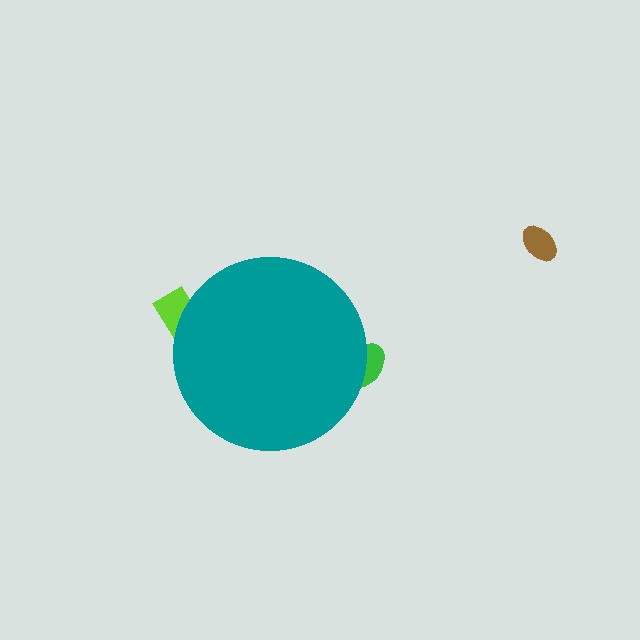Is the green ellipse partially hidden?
Yes, the green ellipse is partially hidden behind the teal circle.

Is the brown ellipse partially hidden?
No, the brown ellipse is fully visible.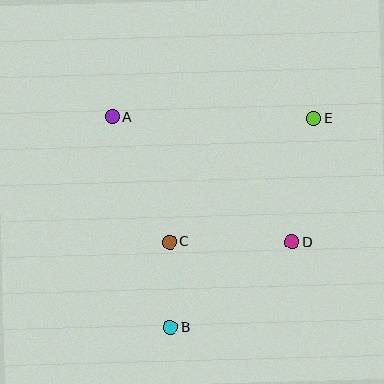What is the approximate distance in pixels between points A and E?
The distance between A and E is approximately 202 pixels.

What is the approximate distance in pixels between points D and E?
The distance between D and E is approximately 126 pixels.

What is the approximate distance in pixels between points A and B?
The distance between A and B is approximately 219 pixels.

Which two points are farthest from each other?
Points B and E are farthest from each other.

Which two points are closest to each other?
Points B and C are closest to each other.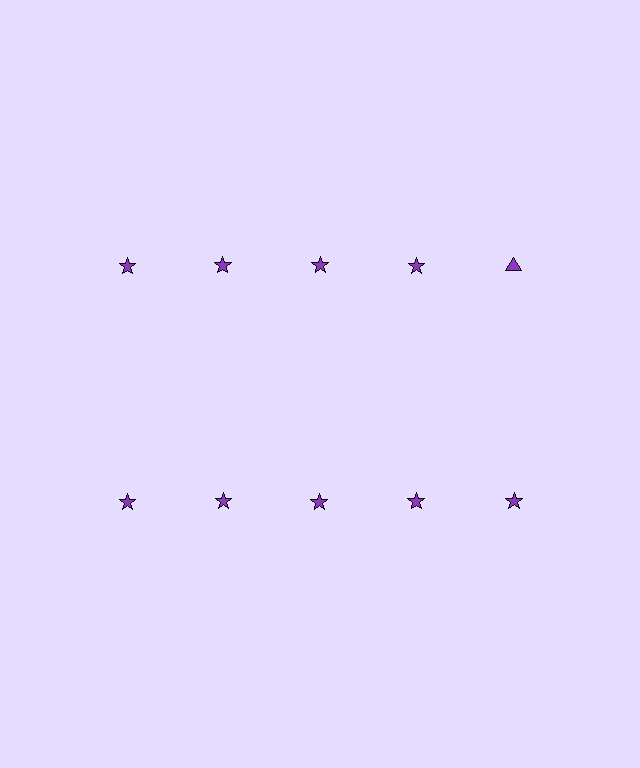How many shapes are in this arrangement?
There are 10 shapes arranged in a grid pattern.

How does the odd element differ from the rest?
It has a different shape: triangle instead of star.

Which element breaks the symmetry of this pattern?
The purple triangle in the top row, rightmost column breaks the symmetry. All other shapes are purple stars.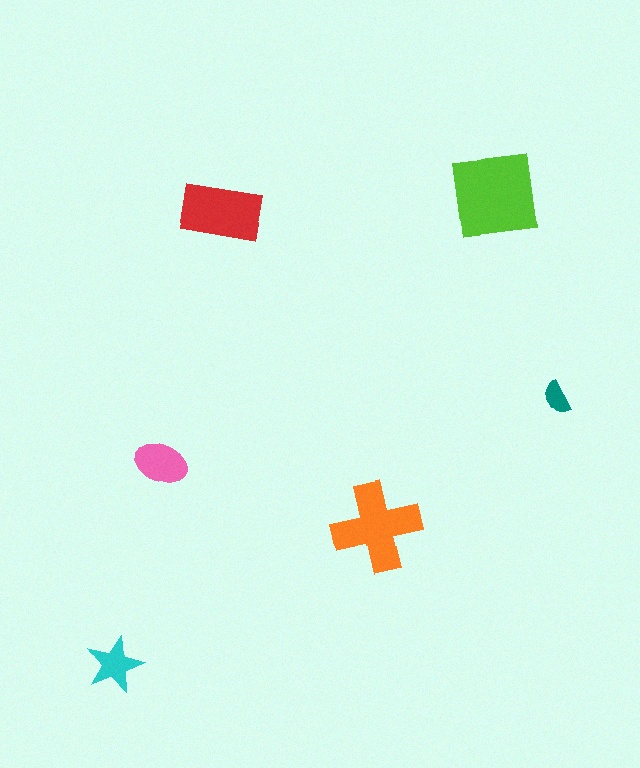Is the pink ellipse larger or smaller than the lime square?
Smaller.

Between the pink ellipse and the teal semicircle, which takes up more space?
The pink ellipse.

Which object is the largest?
The lime square.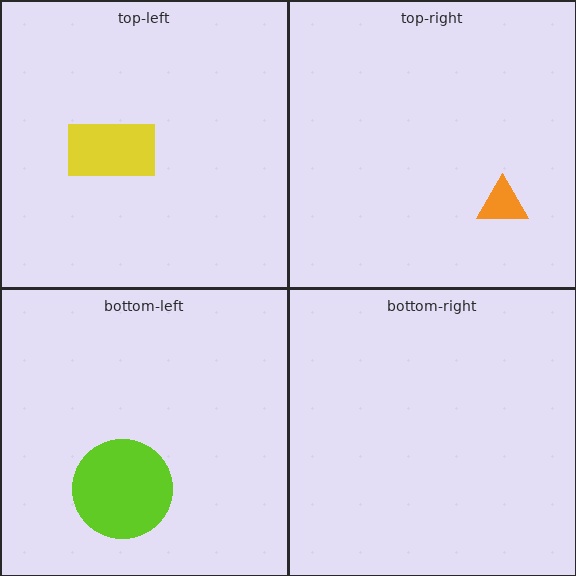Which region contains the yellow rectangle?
The top-left region.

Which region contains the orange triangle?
The top-right region.